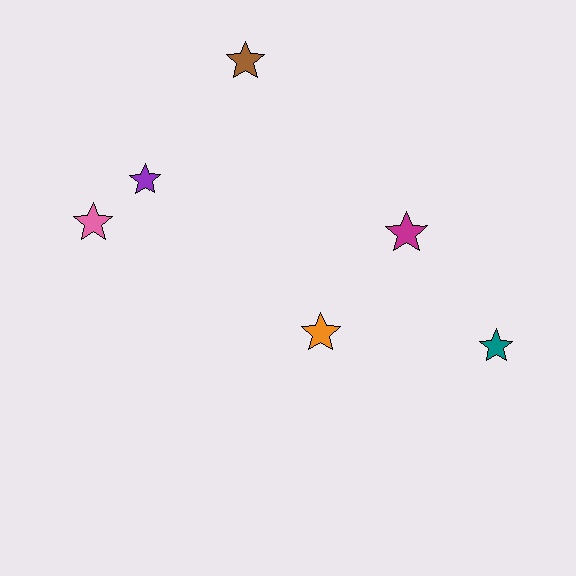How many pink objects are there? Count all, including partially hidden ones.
There is 1 pink object.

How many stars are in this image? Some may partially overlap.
There are 6 stars.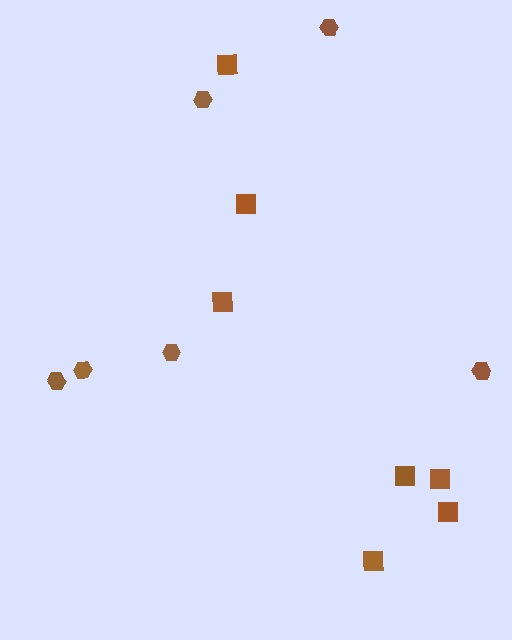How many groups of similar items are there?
There are 2 groups: one group of squares (7) and one group of hexagons (6).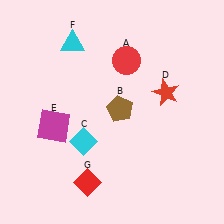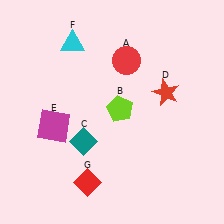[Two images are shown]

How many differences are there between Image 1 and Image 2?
There are 2 differences between the two images.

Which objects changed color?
B changed from brown to lime. C changed from cyan to teal.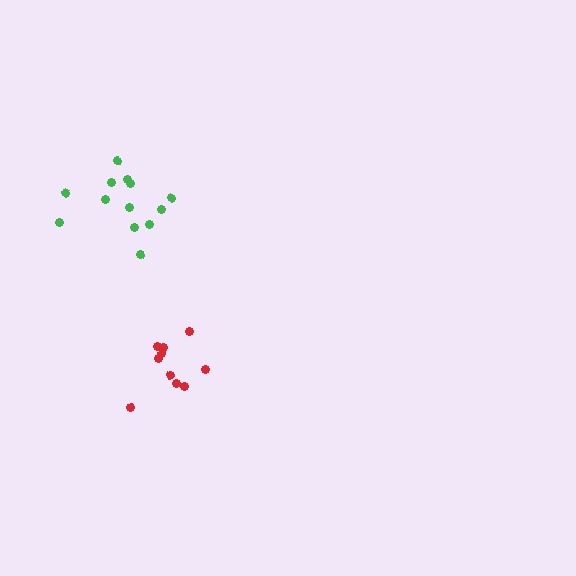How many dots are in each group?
Group 1: 13 dots, Group 2: 10 dots (23 total).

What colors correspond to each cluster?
The clusters are colored: green, red.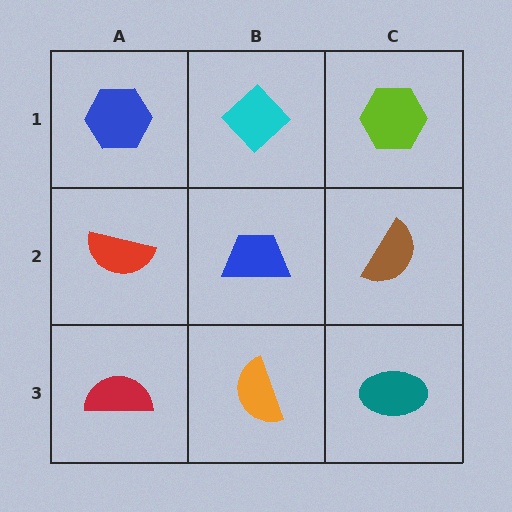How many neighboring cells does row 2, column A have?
3.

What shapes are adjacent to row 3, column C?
A brown semicircle (row 2, column C), an orange semicircle (row 3, column B).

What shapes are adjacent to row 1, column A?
A red semicircle (row 2, column A), a cyan diamond (row 1, column B).